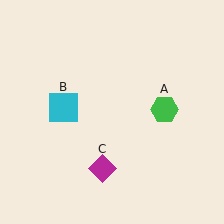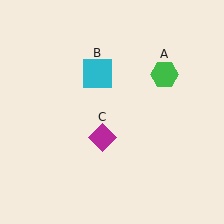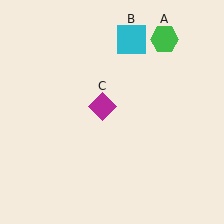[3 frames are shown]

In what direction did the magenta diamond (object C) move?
The magenta diamond (object C) moved up.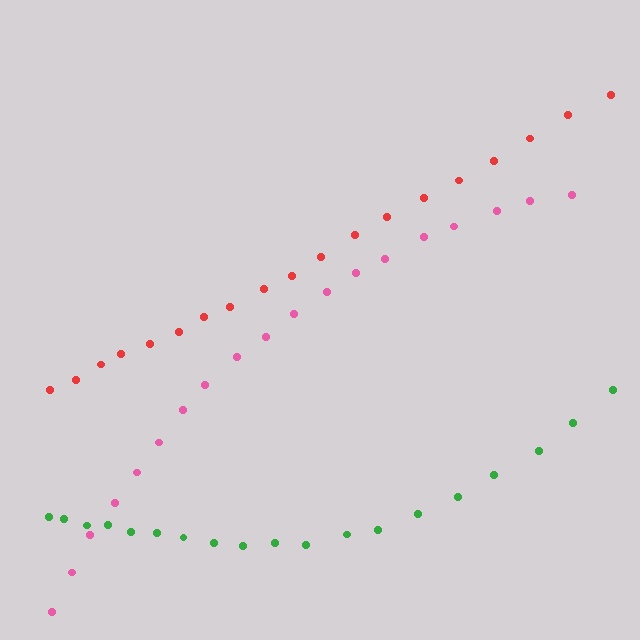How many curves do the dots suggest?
There are 3 distinct paths.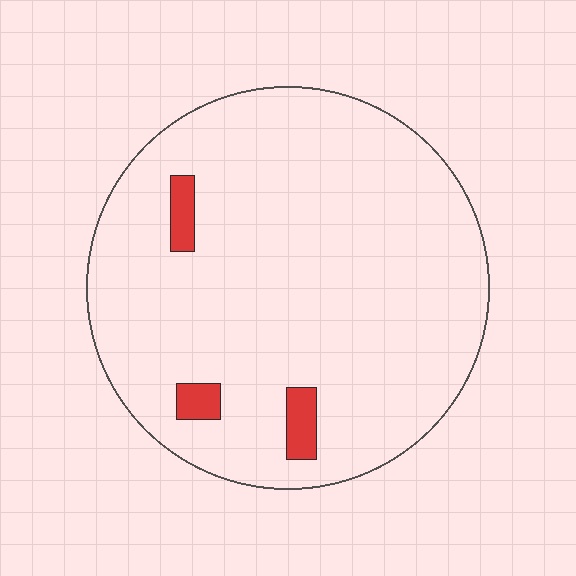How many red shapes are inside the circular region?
3.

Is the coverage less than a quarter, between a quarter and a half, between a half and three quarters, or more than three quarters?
Less than a quarter.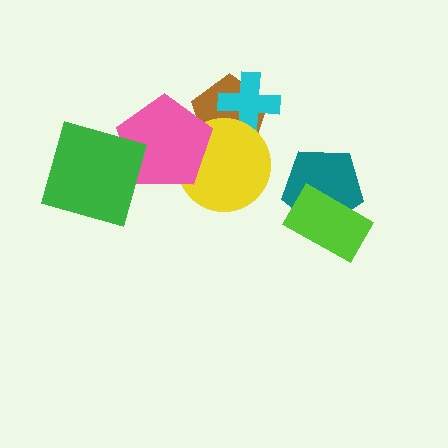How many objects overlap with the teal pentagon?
1 object overlaps with the teal pentagon.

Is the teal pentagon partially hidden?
Yes, it is partially covered by another shape.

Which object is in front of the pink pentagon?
The green square is in front of the pink pentagon.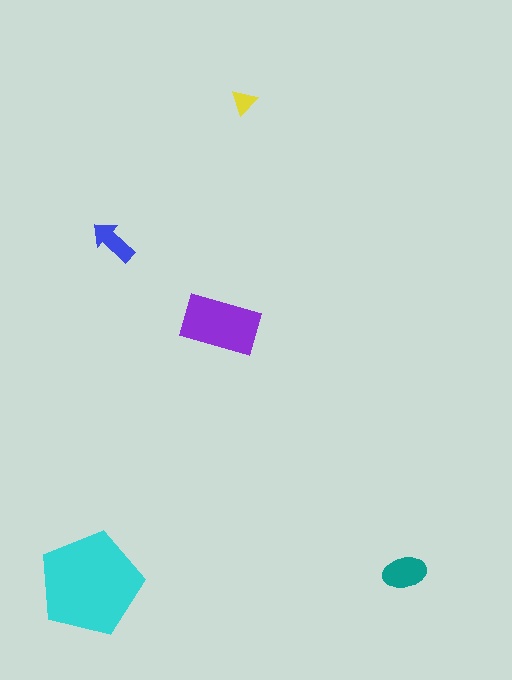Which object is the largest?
The cyan pentagon.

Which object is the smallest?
The yellow triangle.